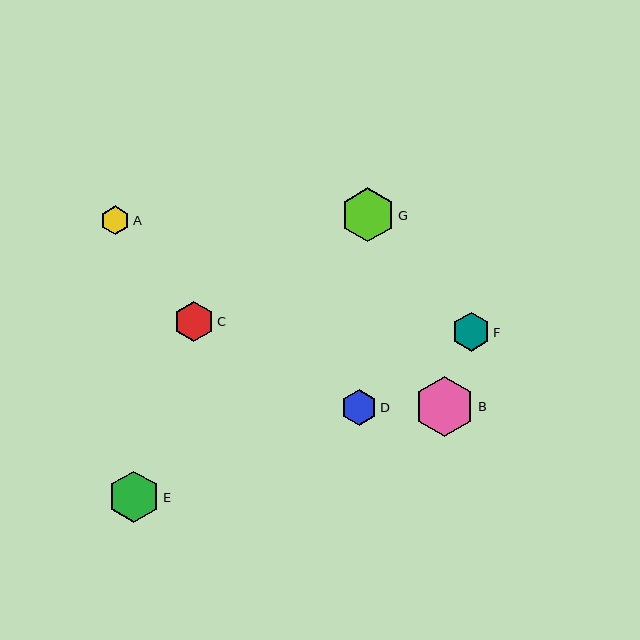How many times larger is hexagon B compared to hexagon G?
Hexagon B is approximately 1.1 times the size of hexagon G.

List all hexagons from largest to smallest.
From largest to smallest: B, G, E, C, F, D, A.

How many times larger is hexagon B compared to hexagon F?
Hexagon B is approximately 1.5 times the size of hexagon F.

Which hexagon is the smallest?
Hexagon A is the smallest with a size of approximately 29 pixels.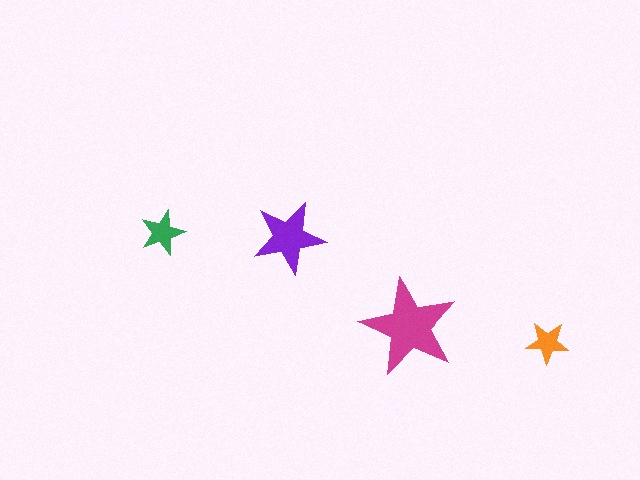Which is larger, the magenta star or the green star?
The magenta one.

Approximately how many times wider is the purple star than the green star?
About 1.5 times wider.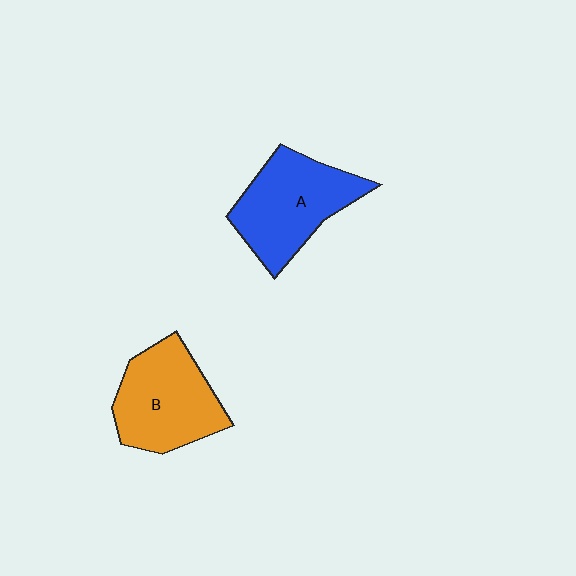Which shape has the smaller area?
Shape B (orange).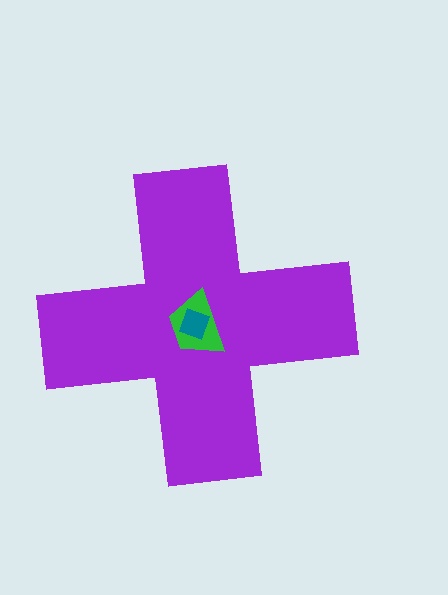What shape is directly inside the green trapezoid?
The teal square.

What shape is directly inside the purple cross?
The green trapezoid.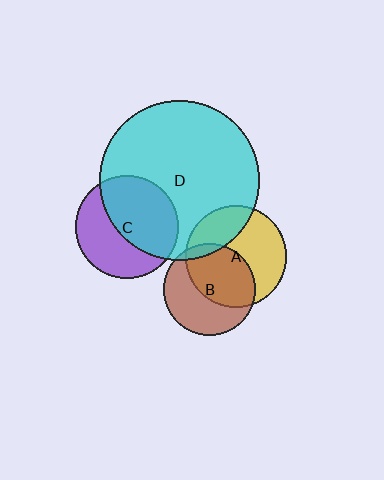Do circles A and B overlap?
Yes.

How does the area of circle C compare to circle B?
Approximately 1.2 times.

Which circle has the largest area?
Circle D (cyan).